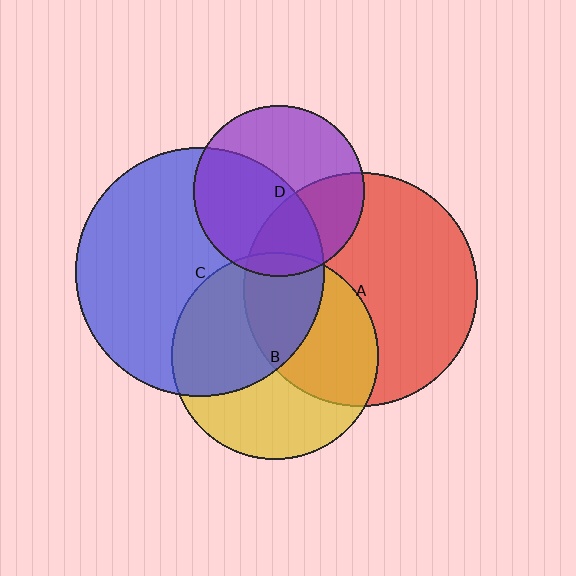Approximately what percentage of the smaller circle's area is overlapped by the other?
Approximately 5%.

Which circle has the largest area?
Circle C (blue).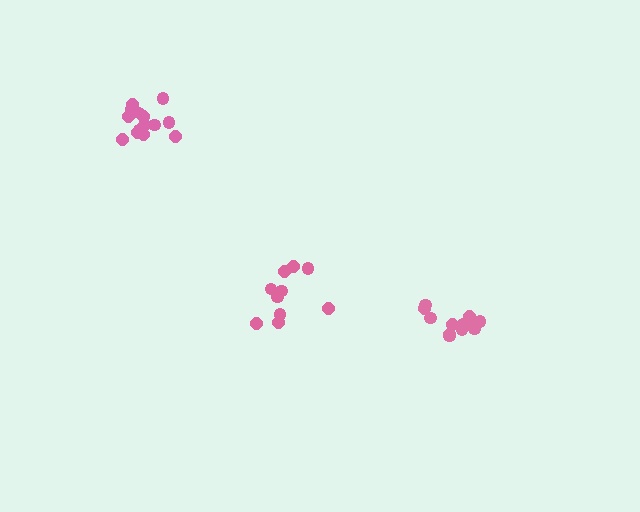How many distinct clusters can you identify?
There are 3 distinct clusters.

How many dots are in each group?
Group 1: 14 dots, Group 2: 10 dots, Group 3: 12 dots (36 total).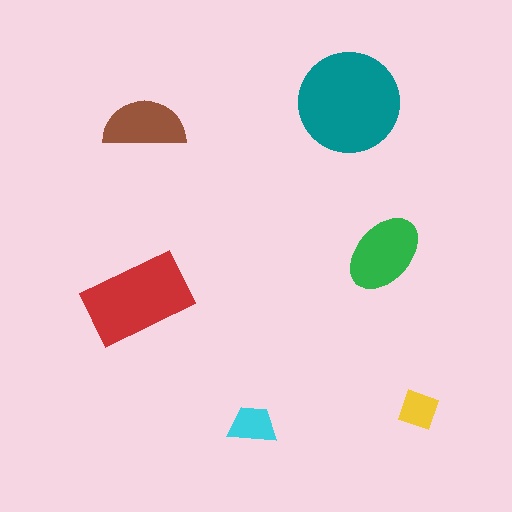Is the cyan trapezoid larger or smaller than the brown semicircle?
Smaller.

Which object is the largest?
The teal circle.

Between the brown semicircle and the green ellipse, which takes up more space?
The green ellipse.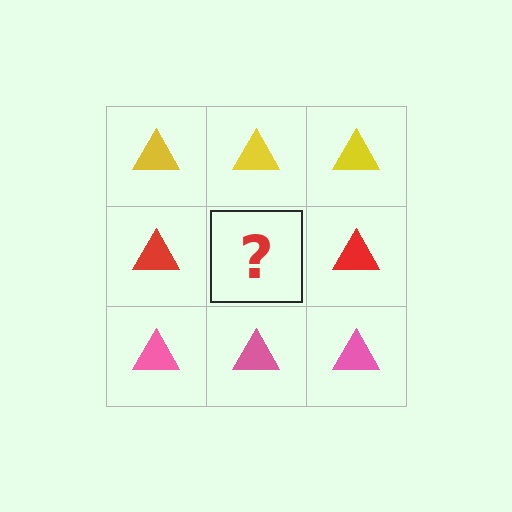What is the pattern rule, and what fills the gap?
The rule is that each row has a consistent color. The gap should be filled with a red triangle.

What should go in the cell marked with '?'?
The missing cell should contain a red triangle.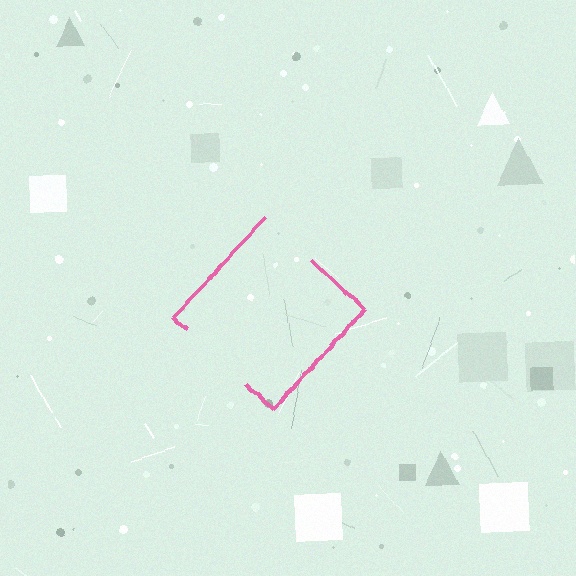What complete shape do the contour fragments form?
The contour fragments form a diamond.